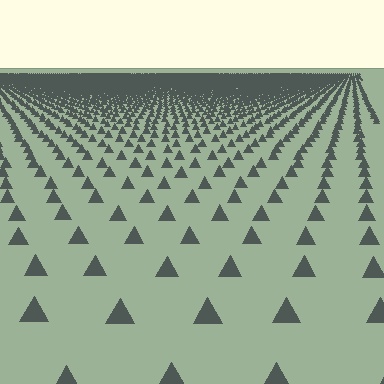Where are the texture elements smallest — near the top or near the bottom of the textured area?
Near the top.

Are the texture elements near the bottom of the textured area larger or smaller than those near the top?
Larger. Near the bottom, elements are closer to the viewer and appear at a bigger on-screen size.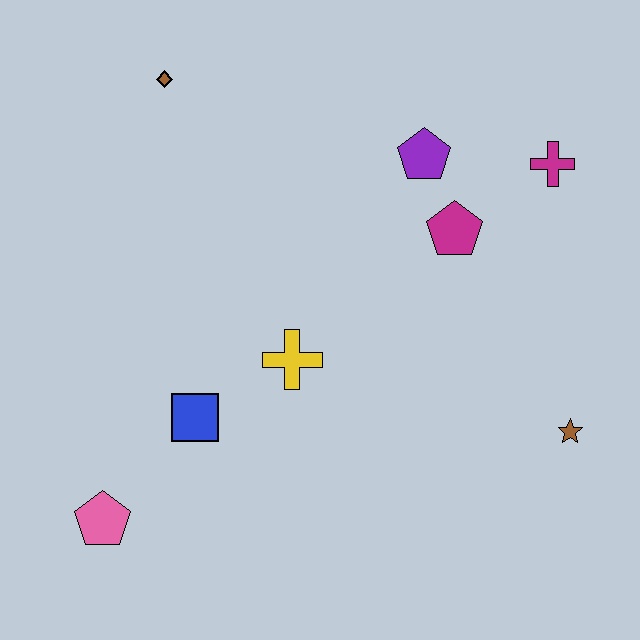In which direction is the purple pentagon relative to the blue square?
The purple pentagon is above the blue square.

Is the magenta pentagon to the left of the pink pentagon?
No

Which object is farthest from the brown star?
The brown diamond is farthest from the brown star.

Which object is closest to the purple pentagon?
The magenta pentagon is closest to the purple pentagon.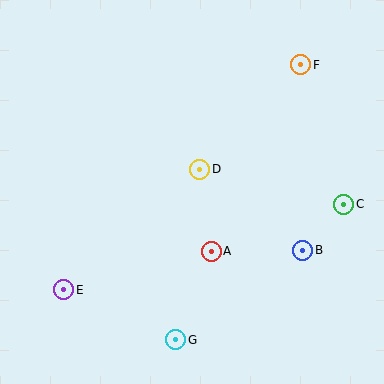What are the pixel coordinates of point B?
Point B is at (303, 250).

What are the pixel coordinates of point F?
Point F is at (301, 65).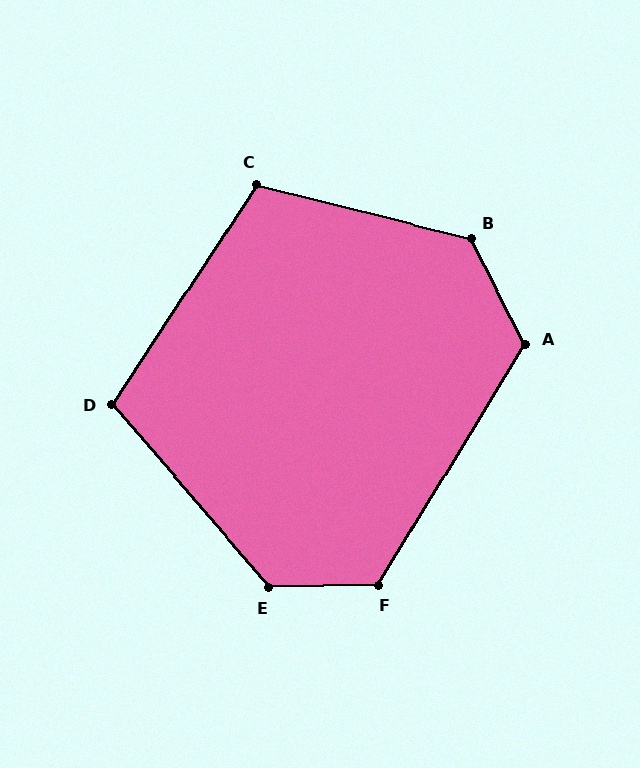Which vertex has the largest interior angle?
B, at approximately 132 degrees.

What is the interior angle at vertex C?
Approximately 109 degrees (obtuse).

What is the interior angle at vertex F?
Approximately 122 degrees (obtuse).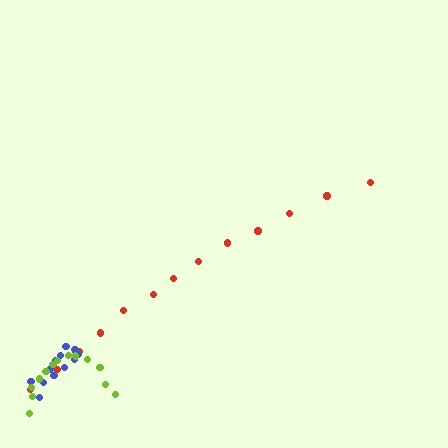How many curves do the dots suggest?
There are 3 distinct paths.